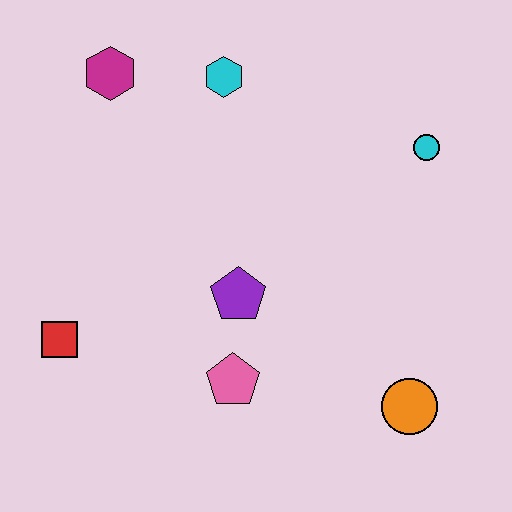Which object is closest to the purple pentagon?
The pink pentagon is closest to the purple pentagon.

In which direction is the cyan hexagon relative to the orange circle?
The cyan hexagon is above the orange circle.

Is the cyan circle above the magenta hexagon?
No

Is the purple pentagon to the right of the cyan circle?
No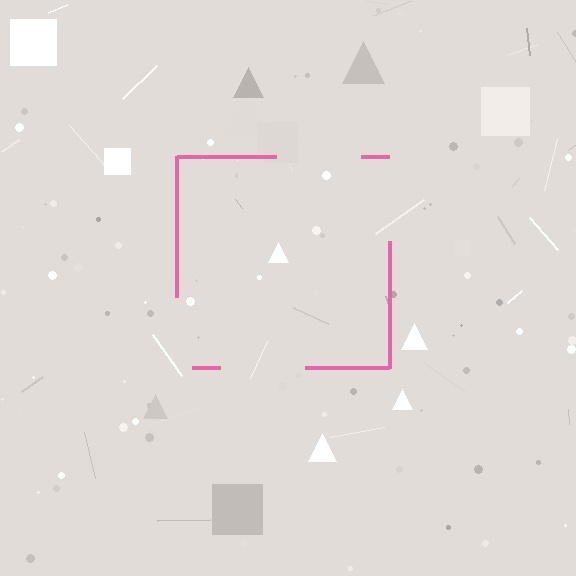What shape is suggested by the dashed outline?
The dashed outline suggests a square.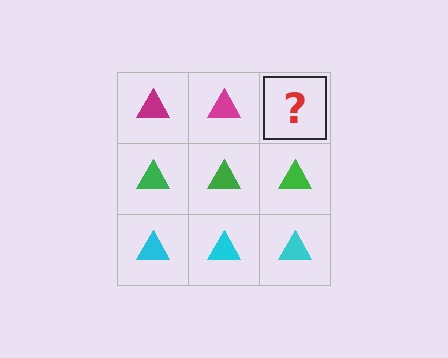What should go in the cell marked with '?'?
The missing cell should contain a magenta triangle.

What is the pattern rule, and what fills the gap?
The rule is that each row has a consistent color. The gap should be filled with a magenta triangle.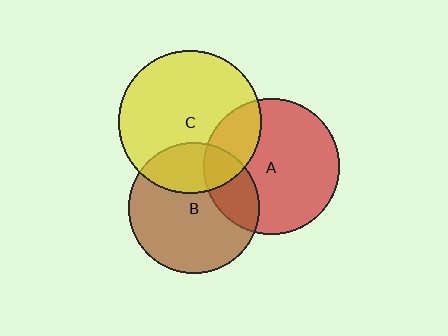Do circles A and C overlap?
Yes.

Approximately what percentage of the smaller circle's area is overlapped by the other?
Approximately 25%.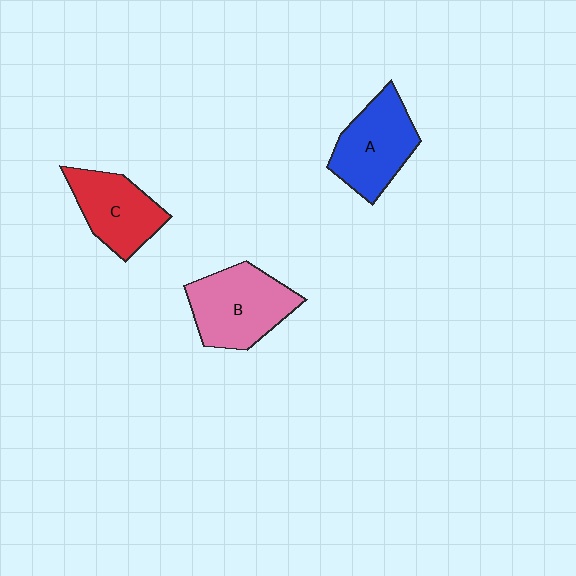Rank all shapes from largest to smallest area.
From largest to smallest: B (pink), A (blue), C (red).